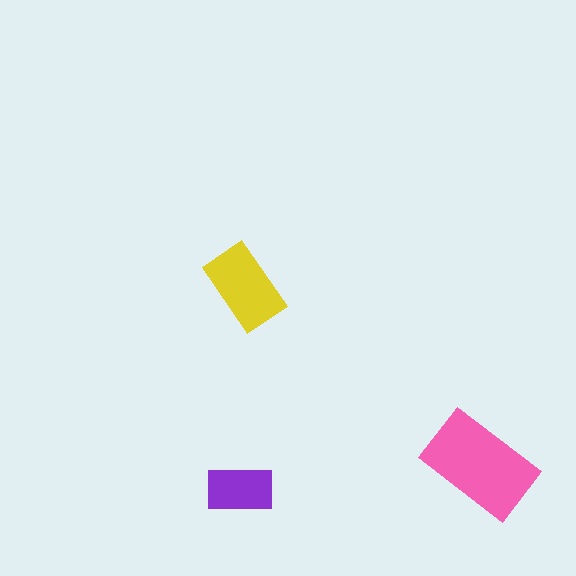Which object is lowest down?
The purple rectangle is bottommost.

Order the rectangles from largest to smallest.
the pink one, the yellow one, the purple one.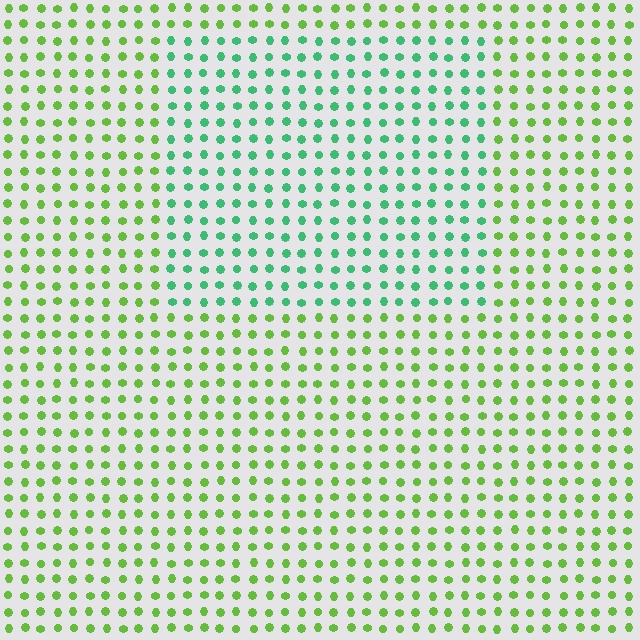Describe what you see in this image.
The image is filled with small lime elements in a uniform arrangement. A rectangle-shaped region is visible where the elements are tinted to a slightly different hue, forming a subtle color boundary.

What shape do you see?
I see a rectangle.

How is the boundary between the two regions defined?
The boundary is defined purely by a slight shift in hue (about 44 degrees). Spacing, size, and orientation are identical on both sides.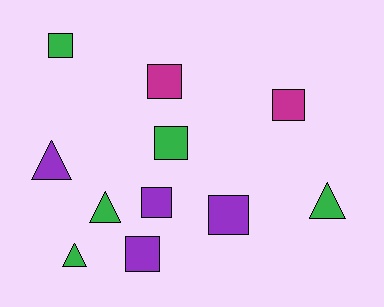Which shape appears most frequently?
Square, with 7 objects.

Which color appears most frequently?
Green, with 5 objects.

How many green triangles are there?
There are 3 green triangles.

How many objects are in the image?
There are 11 objects.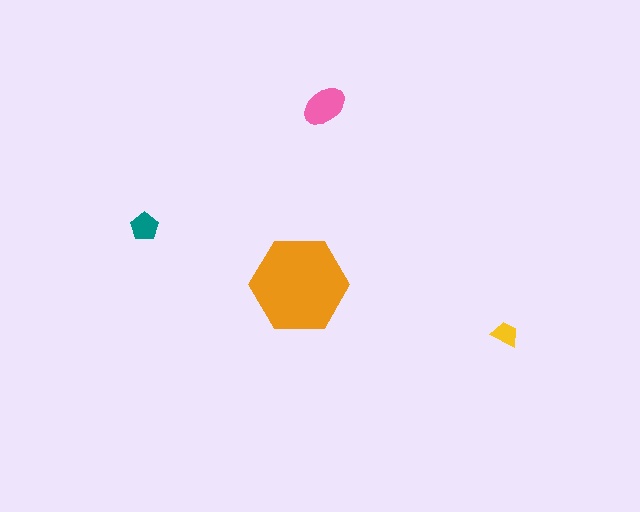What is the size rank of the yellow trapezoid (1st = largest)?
4th.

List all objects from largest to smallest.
The orange hexagon, the pink ellipse, the teal pentagon, the yellow trapezoid.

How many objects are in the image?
There are 4 objects in the image.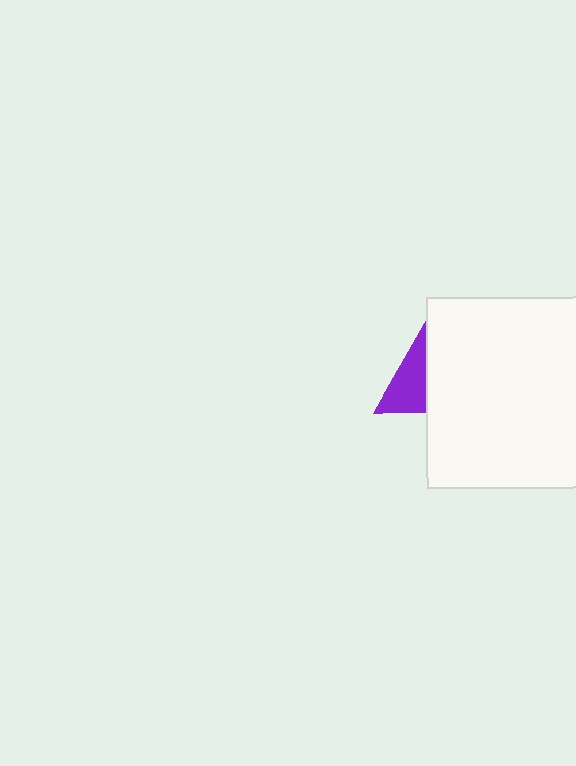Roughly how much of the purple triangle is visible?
A small part of it is visible (roughly 45%).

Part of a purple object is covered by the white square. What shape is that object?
It is a triangle.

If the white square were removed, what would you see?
You would see the complete purple triangle.